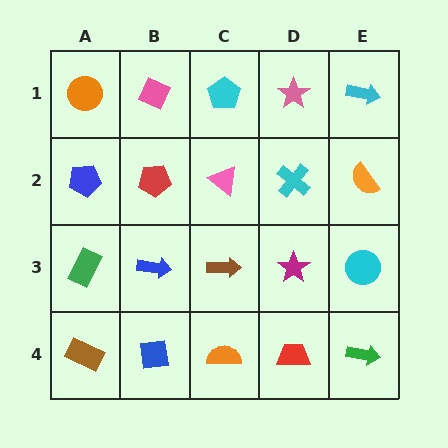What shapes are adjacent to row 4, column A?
A green rectangle (row 3, column A), a blue square (row 4, column B).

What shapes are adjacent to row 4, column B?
A blue arrow (row 3, column B), a brown rectangle (row 4, column A), an orange semicircle (row 4, column C).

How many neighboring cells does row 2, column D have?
4.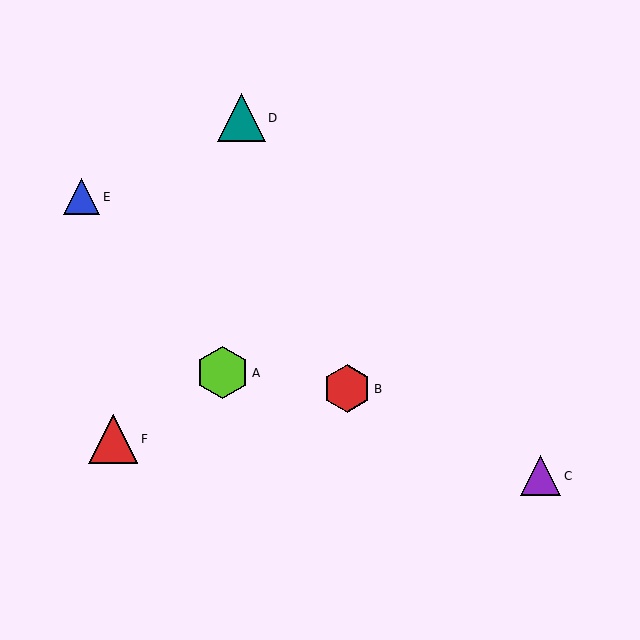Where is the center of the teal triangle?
The center of the teal triangle is at (242, 118).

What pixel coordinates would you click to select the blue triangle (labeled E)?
Click at (82, 197) to select the blue triangle E.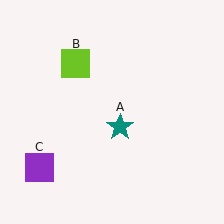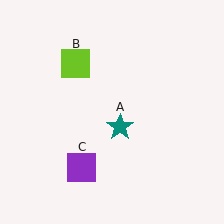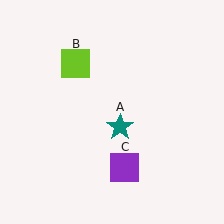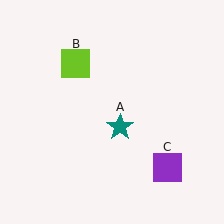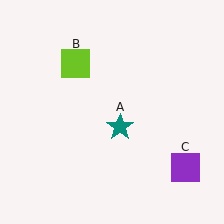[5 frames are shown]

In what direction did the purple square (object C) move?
The purple square (object C) moved right.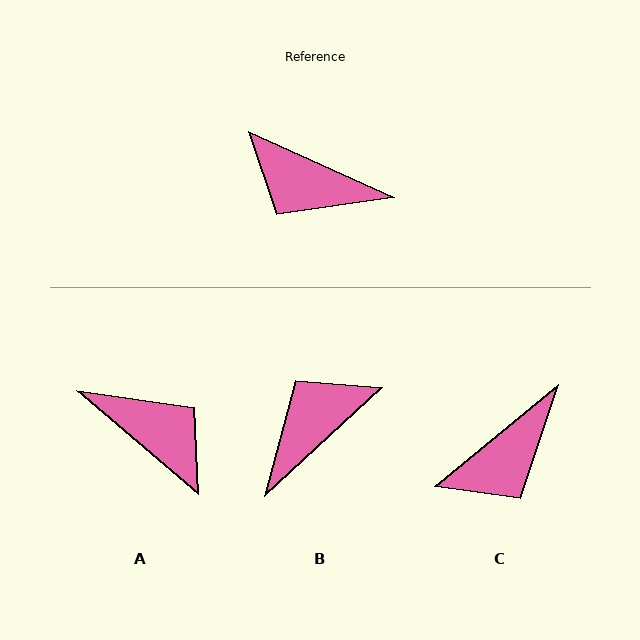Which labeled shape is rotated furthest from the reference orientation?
A, about 164 degrees away.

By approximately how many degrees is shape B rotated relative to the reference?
Approximately 113 degrees clockwise.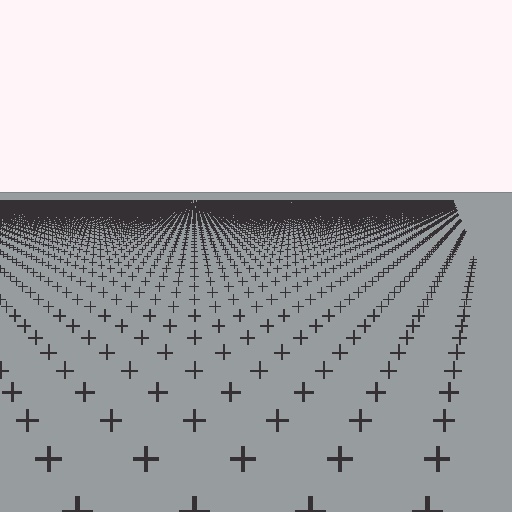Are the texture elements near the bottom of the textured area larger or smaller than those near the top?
Larger. Near the bottom, elements are closer to the viewer and appear at a bigger on-screen size.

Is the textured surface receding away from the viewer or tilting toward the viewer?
The surface is receding away from the viewer. Texture elements get smaller and denser toward the top.